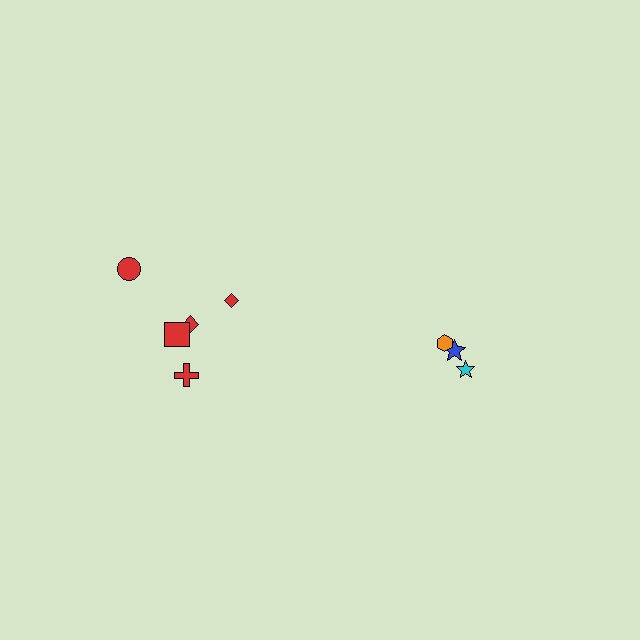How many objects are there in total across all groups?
There are 8 objects.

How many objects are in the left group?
There are 5 objects.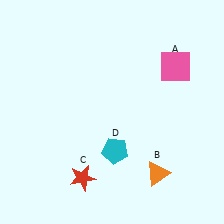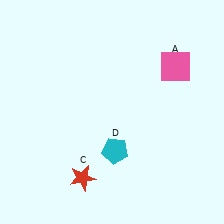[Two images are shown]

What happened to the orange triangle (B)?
The orange triangle (B) was removed in Image 2. It was in the bottom-right area of Image 1.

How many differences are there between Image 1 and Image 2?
There is 1 difference between the two images.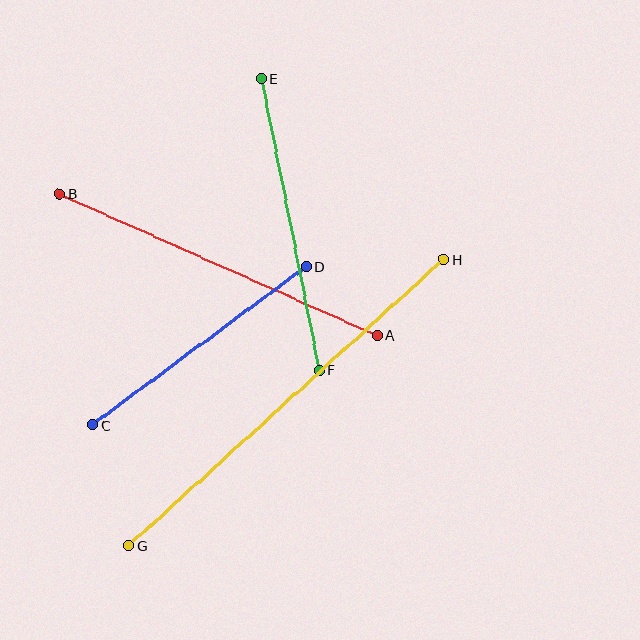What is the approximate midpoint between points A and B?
The midpoint is at approximately (218, 265) pixels.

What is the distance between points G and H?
The distance is approximately 426 pixels.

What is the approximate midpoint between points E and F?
The midpoint is at approximately (290, 224) pixels.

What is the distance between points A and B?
The distance is approximately 348 pixels.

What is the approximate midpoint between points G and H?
The midpoint is at approximately (287, 403) pixels.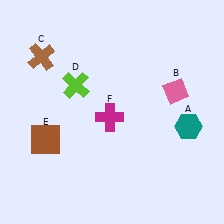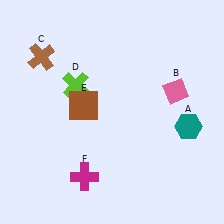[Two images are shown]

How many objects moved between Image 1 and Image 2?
2 objects moved between the two images.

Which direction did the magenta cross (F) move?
The magenta cross (F) moved down.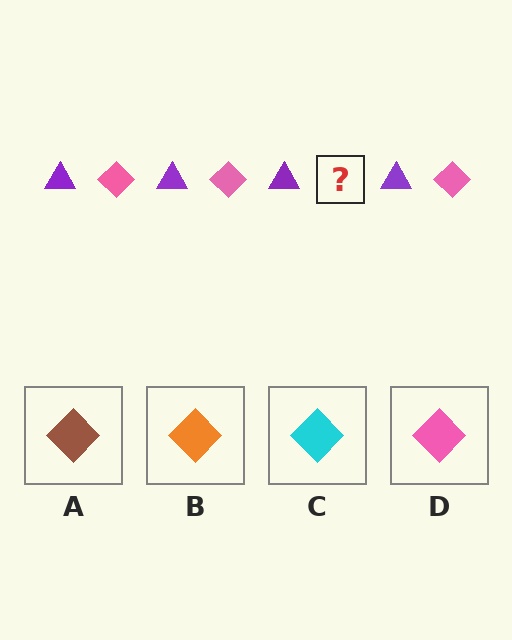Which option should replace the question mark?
Option D.